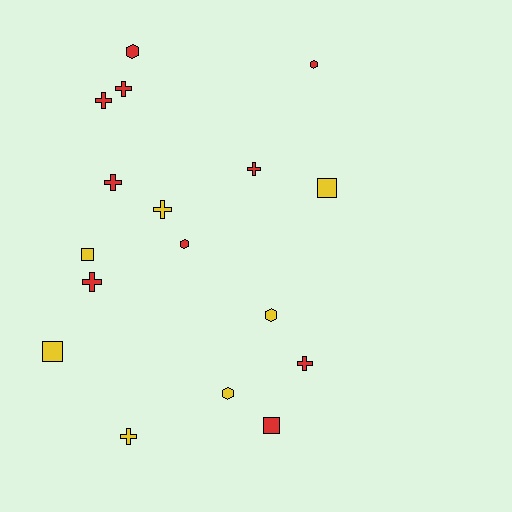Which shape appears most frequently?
Cross, with 8 objects.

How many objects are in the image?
There are 17 objects.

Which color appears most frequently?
Red, with 10 objects.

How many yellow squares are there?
There are 3 yellow squares.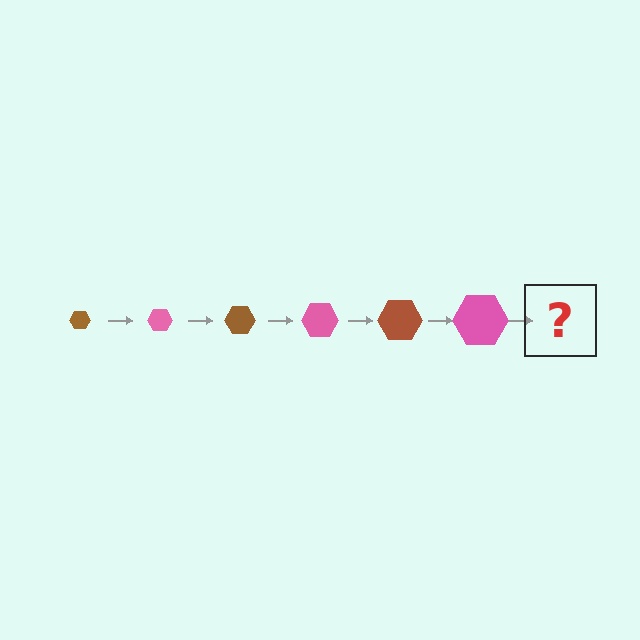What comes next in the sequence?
The next element should be a brown hexagon, larger than the previous one.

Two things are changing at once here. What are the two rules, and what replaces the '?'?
The two rules are that the hexagon grows larger each step and the color cycles through brown and pink. The '?' should be a brown hexagon, larger than the previous one.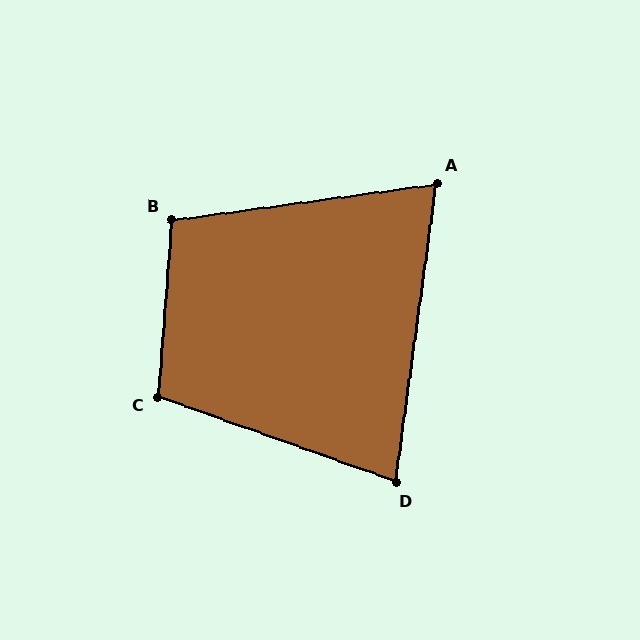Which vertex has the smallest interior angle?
A, at approximately 75 degrees.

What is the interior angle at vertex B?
Approximately 102 degrees (obtuse).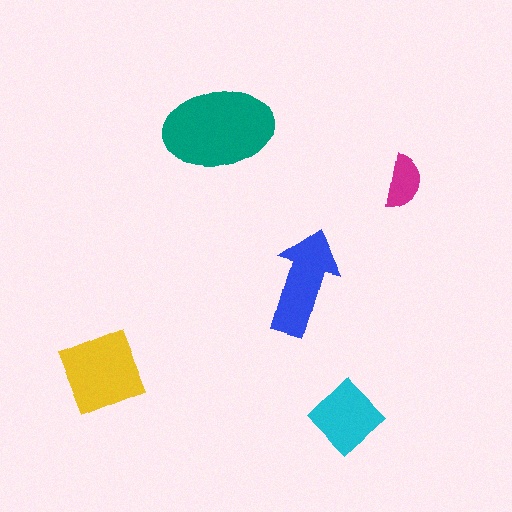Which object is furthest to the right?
The magenta semicircle is rightmost.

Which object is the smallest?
The magenta semicircle.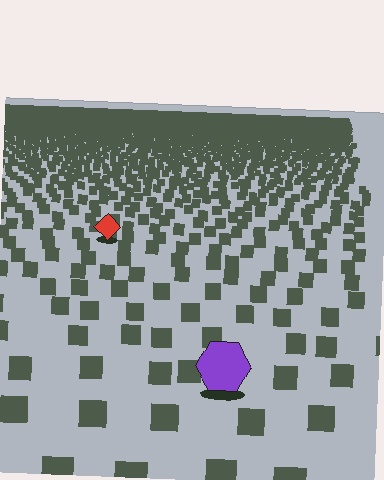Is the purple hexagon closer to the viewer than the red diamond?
Yes. The purple hexagon is closer — you can tell from the texture gradient: the ground texture is coarser near it.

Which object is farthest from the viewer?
The red diamond is farthest from the viewer. It appears smaller and the ground texture around it is denser.